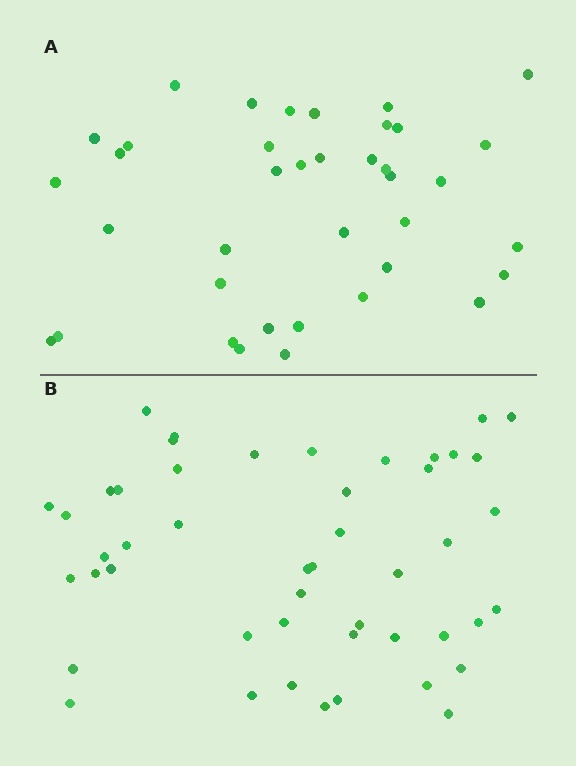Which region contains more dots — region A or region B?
Region B (the bottom region) has more dots.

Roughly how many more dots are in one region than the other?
Region B has roughly 10 or so more dots than region A.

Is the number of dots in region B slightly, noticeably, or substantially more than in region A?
Region B has noticeably more, but not dramatically so. The ratio is roughly 1.3 to 1.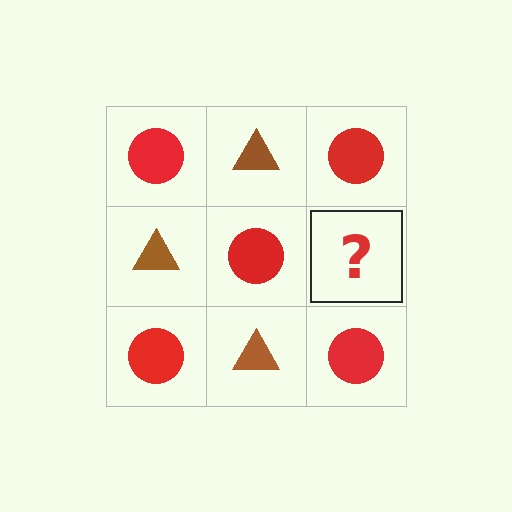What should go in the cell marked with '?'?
The missing cell should contain a brown triangle.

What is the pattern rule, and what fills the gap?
The rule is that it alternates red circle and brown triangle in a checkerboard pattern. The gap should be filled with a brown triangle.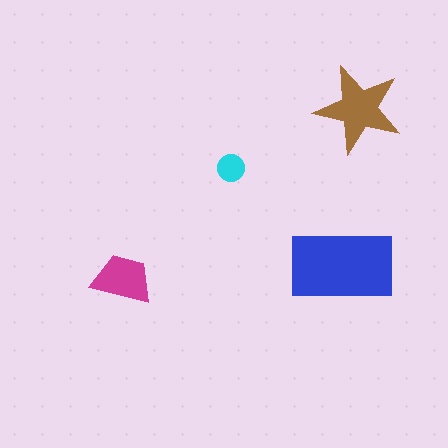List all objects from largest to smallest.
The blue rectangle, the brown star, the magenta trapezoid, the cyan circle.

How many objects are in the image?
There are 4 objects in the image.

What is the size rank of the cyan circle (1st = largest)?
4th.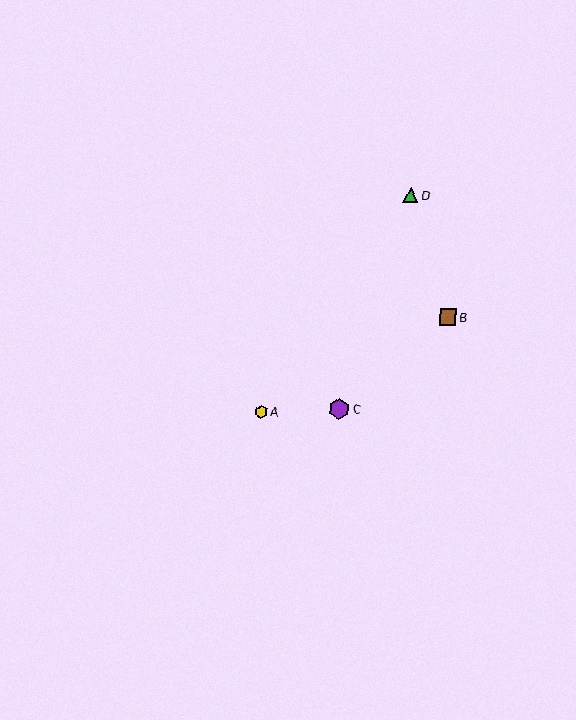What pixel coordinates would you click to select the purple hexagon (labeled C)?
Click at (339, 409) to select the purple hexagon C.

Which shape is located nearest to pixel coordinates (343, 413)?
The purple hexagon (labeled C) at (339, 409) is nearest to that location.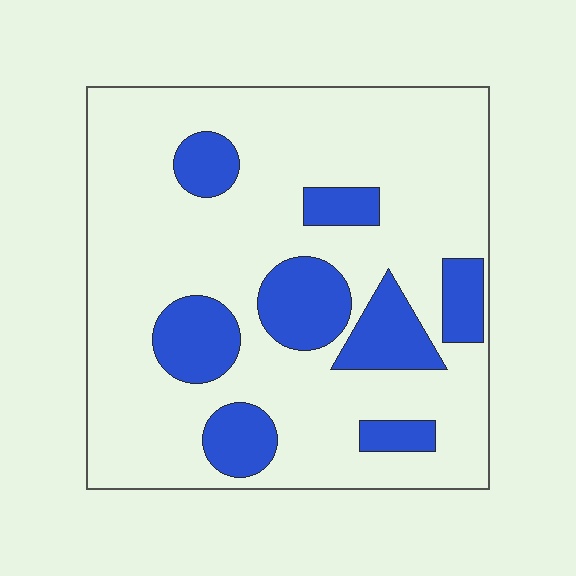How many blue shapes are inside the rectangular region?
8.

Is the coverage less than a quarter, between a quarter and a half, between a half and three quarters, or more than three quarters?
Less than a quarter.